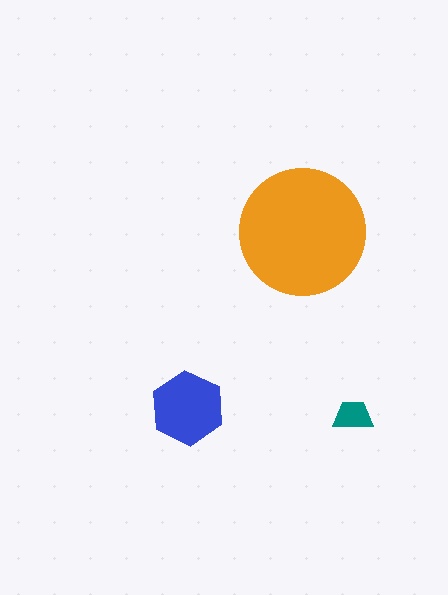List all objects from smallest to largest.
The teal trapezoid, the blue hexagon, the orange circle.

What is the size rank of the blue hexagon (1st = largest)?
2nd.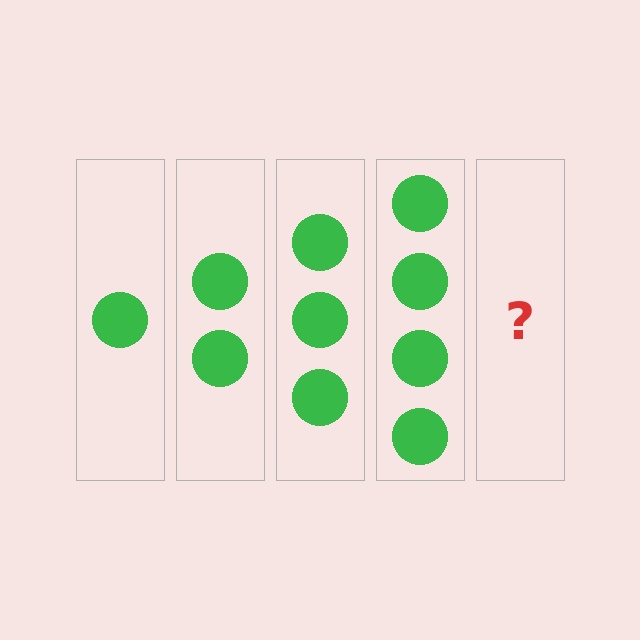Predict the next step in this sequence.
The next step is 5 circles.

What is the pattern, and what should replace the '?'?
The pattern is that each step adds one more circle. The '?' should be 5 circles.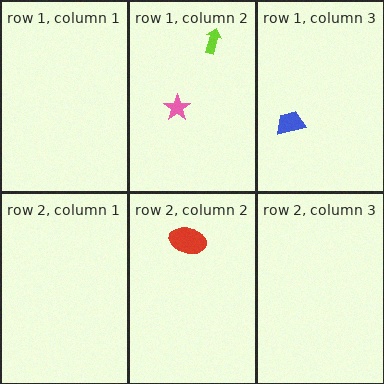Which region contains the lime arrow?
The row 1, column 2 region.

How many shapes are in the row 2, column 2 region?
1.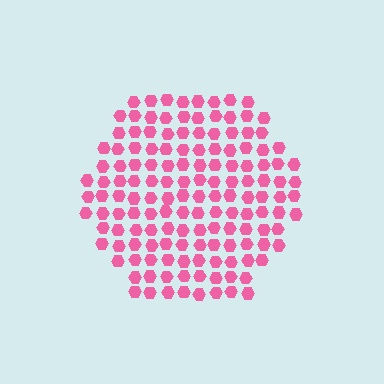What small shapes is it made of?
It is made of small hexagons.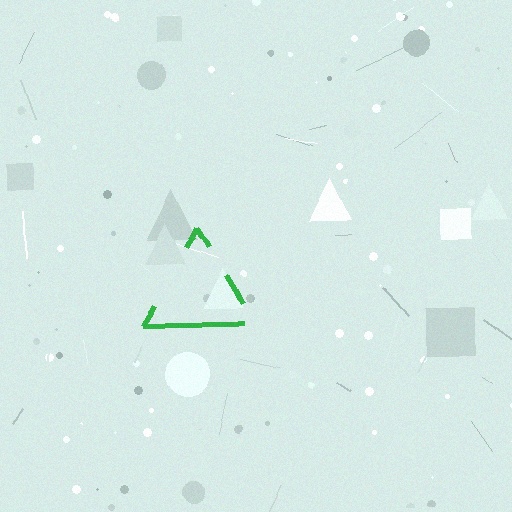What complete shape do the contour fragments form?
The contour fragments form a triangle.